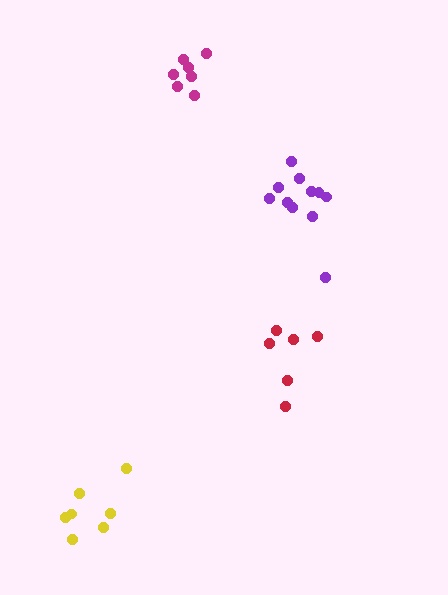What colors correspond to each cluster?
The clusters are colored: purple, red, yellow, magenta.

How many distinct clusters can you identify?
There are 4 distinct clusters.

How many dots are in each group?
Group 1: 11 dots, Group 2: 6 dots, Group 3: 7 dots, Group 4: 7 dots (31 total).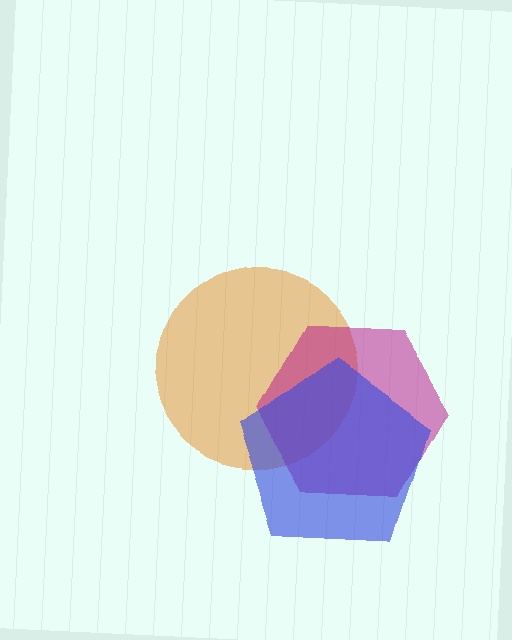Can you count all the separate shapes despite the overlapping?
Yes, there are 3 separate shapes.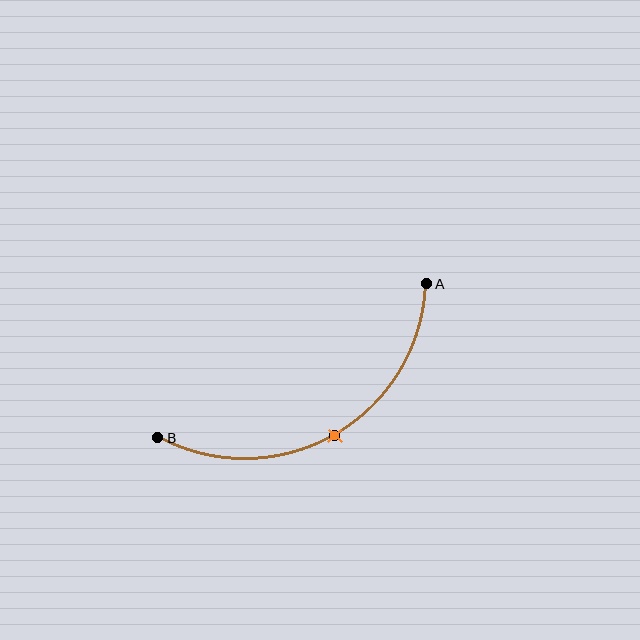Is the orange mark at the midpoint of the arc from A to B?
Yes. The orange mark lies on the arc at equal arc-length from both A and B — it is the arc midpoint.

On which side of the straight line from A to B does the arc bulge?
The arc bulges below the straight line connecting A and B.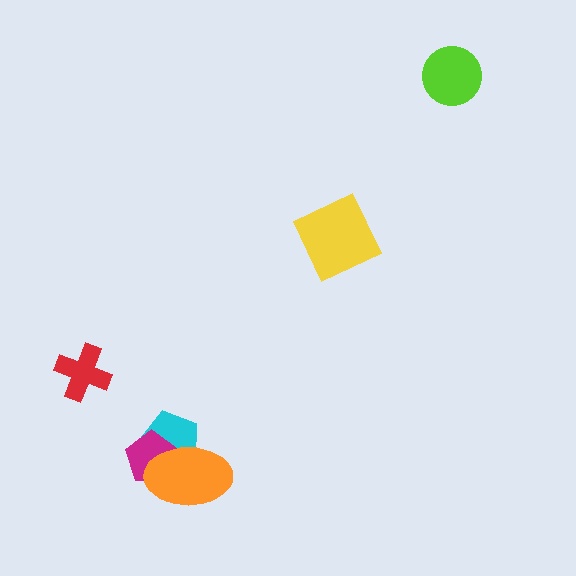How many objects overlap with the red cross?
0 objects overlap with the red cross.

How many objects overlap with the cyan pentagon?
2 objects overlap with the cyan pentagon.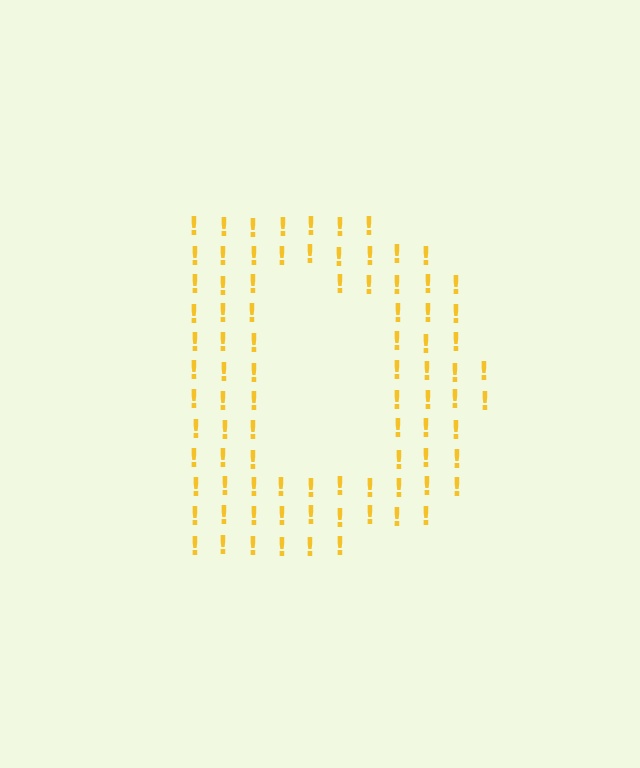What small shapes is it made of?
It is made of small exclamation marks.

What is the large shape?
The large shape is the letter D.